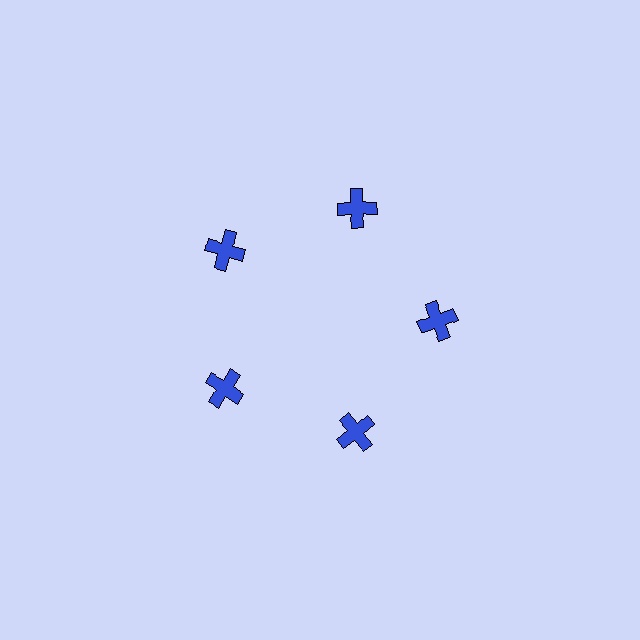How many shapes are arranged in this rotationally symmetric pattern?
There are 5 shapes, arranged in 5 groups of 1.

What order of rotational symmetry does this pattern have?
This pattern has 5-fold rotational symmetry.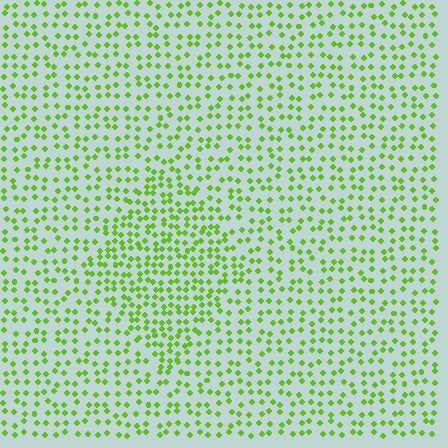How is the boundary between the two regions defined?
The boundary is defined by a change in element density (approximately 1.7x ratio). All elements are the same color, size, and shape.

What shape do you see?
I see a diamond.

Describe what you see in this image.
The image contains small lime elements arranged at two different densities. A diamond-shaped region is visible where the elements are more densely packed than the surrounding area.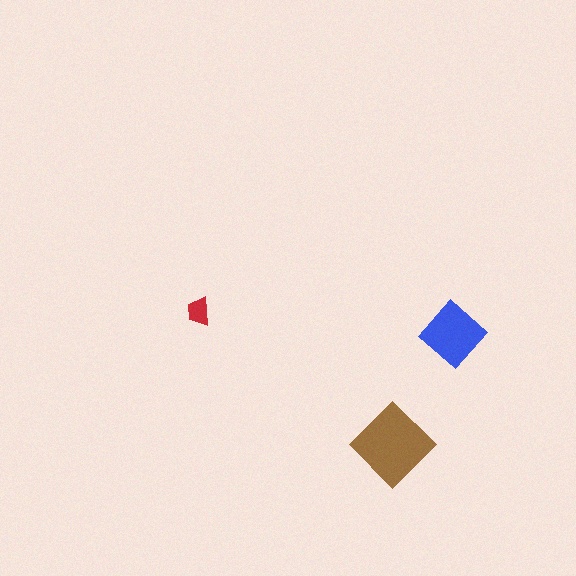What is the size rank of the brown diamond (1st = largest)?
1st.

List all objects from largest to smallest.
The brown diamond, the blue diamond, the red trapezoid.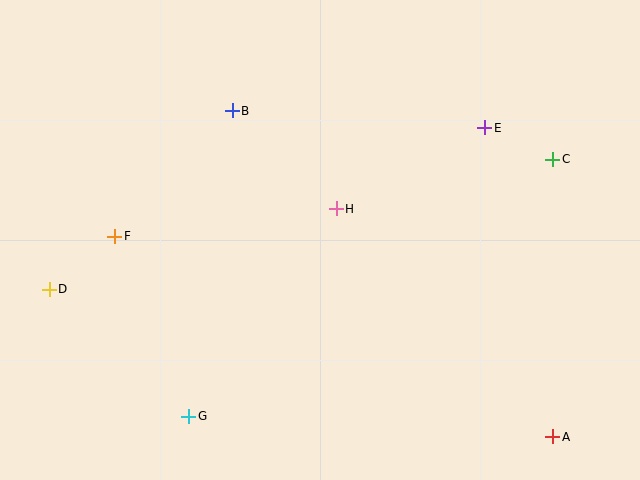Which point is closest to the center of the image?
Point H at (336, 209) is closest to the center.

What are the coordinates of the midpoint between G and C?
The midpoint between G and C is at (371, 288).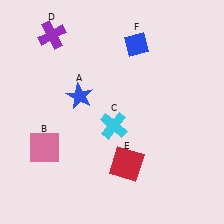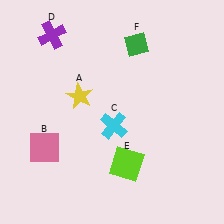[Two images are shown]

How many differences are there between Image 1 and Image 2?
There are 3 differences between the two images.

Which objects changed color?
A changed from blue to yellow. E changed from red to lime. F changed from blue to green.